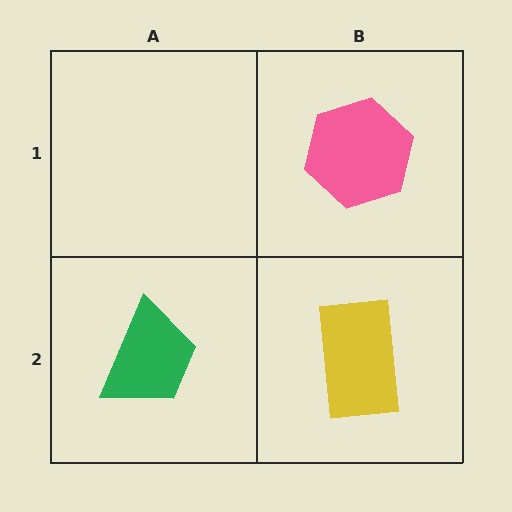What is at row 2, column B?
A yellow rectangle.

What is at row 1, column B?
A pink hexagon.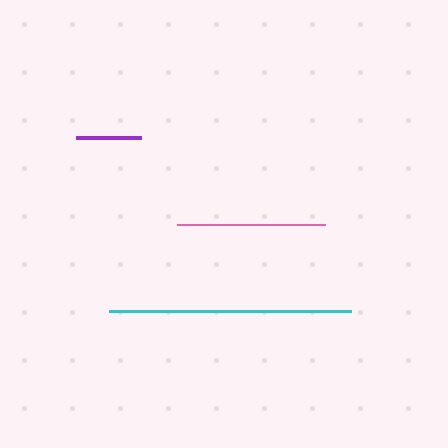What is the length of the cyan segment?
The cyan segment is approximately 242 pixels long.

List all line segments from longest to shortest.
From longest to shortest: cyan, pink, purple.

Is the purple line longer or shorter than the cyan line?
The cyan line is longer than the purple line.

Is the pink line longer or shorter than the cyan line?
The cyan line is longer than the pink line.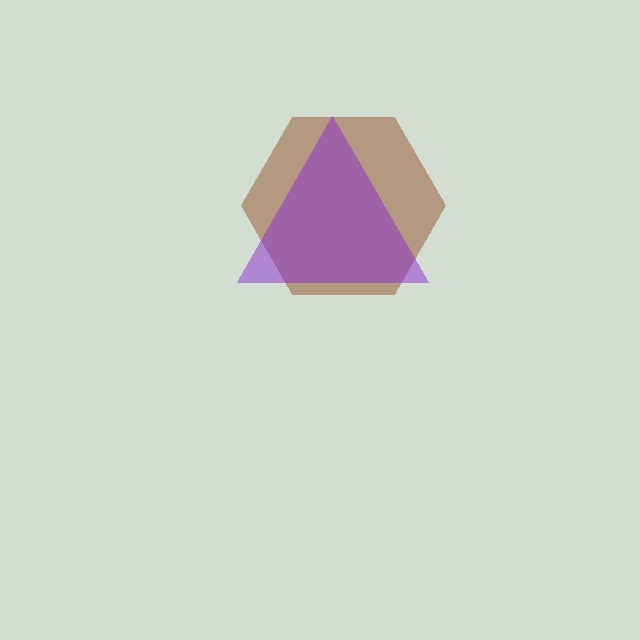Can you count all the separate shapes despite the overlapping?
Yes, there are 2 separate shapes.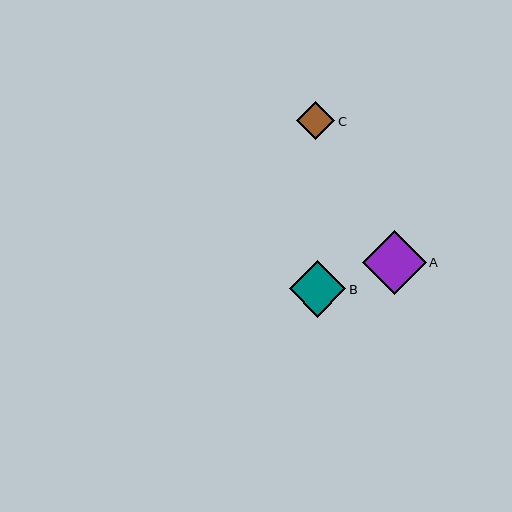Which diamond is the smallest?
Diamond C is the smallest with a size of approximately 38 pixels.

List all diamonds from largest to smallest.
From largest to smallest: A, B, C.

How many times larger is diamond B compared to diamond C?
Diamond B is approximately 1.5 times the size of diamond C.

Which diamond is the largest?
Diamond A is the largest with a size of approximately 64 pixels.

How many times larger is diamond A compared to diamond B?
Diamond A is approximately 1.1 times the size of diamond B.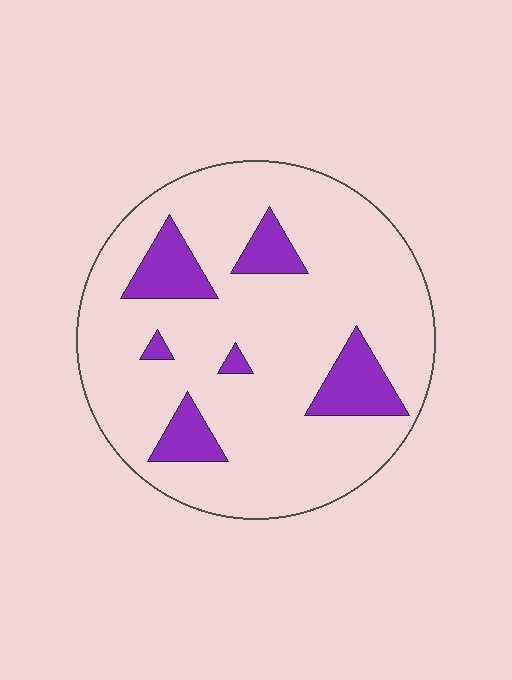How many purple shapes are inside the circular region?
6.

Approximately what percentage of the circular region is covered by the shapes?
Approximately 15%.